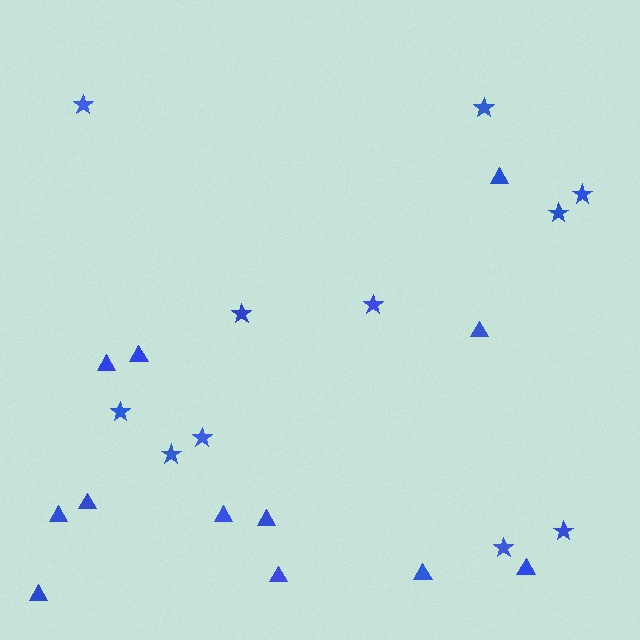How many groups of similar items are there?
There are 2 groups: one group of triangles (12) and one group of stars (11).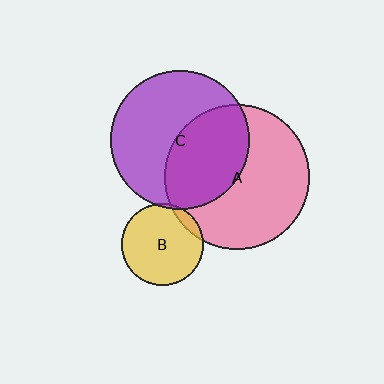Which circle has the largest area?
Circle A (pink).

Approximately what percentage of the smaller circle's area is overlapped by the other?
Approximately 45%.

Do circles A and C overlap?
Yes.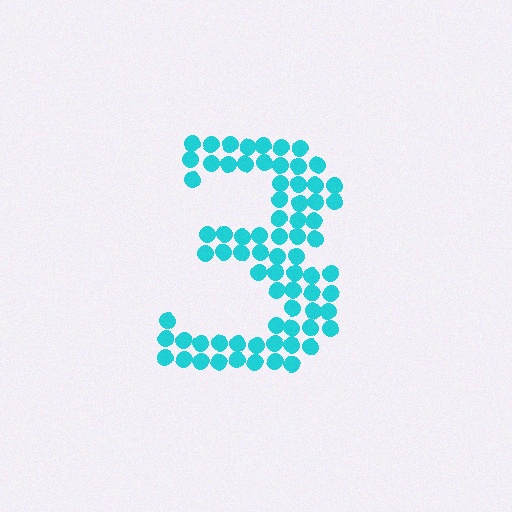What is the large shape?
The large shape is the digit 3.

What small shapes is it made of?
It is made of small circles.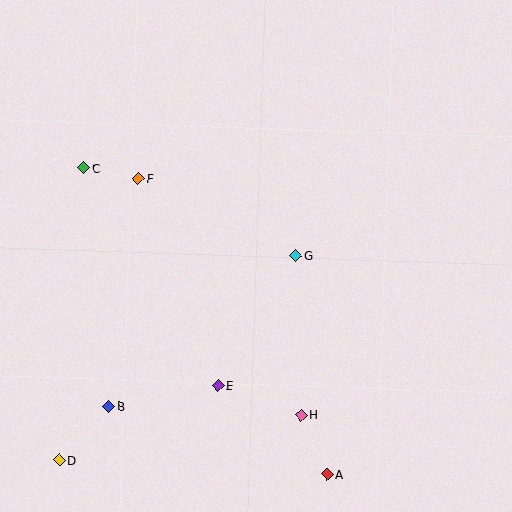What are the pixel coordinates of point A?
Point A is at (327, 474).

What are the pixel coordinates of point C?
Point C is at (84, 168).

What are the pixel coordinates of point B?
Point B is at (109, 406).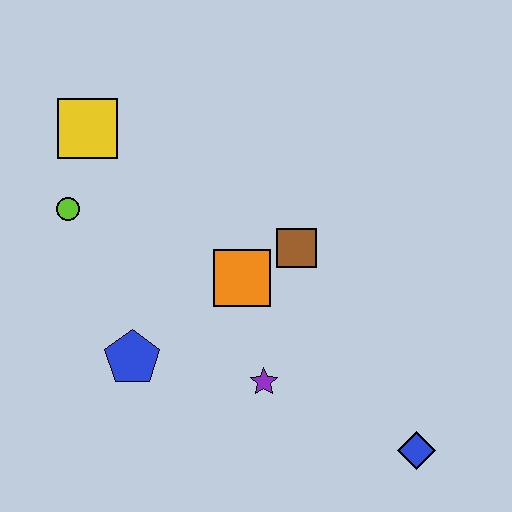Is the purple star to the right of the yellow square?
Yes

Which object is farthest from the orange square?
The blue diamond is farthest from the orange square.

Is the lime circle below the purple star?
No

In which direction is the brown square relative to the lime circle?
The brown square is to the right of the lime circle.